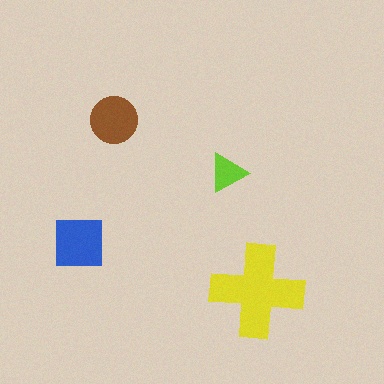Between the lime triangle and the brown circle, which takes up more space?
The brown circle.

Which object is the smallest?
The lime triangle.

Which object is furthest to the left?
The blue square is leftmost.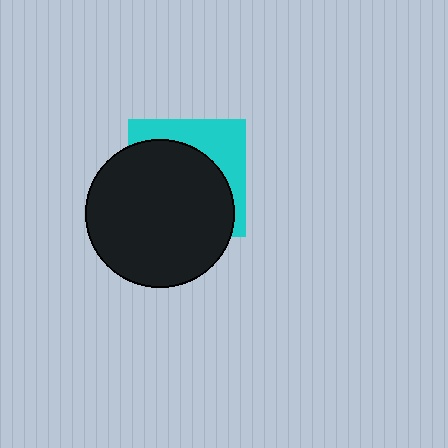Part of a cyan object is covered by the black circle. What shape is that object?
It is a square.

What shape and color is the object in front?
The object in front is a black circle.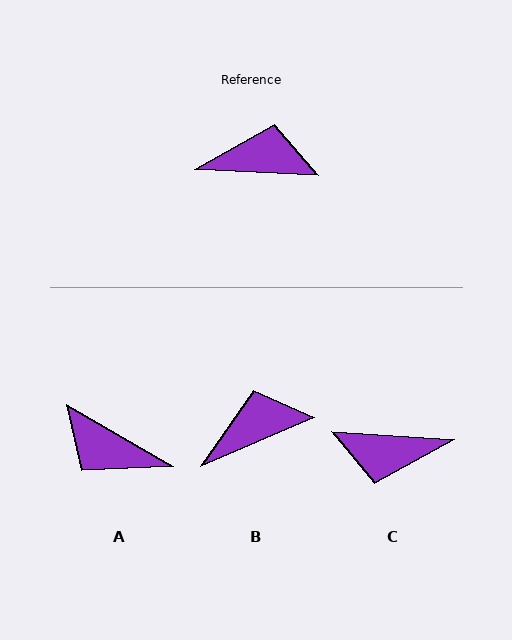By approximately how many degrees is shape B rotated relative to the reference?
Approximately 26 degrees counter-clockwise.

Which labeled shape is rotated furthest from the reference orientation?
C, about 179 degrees away.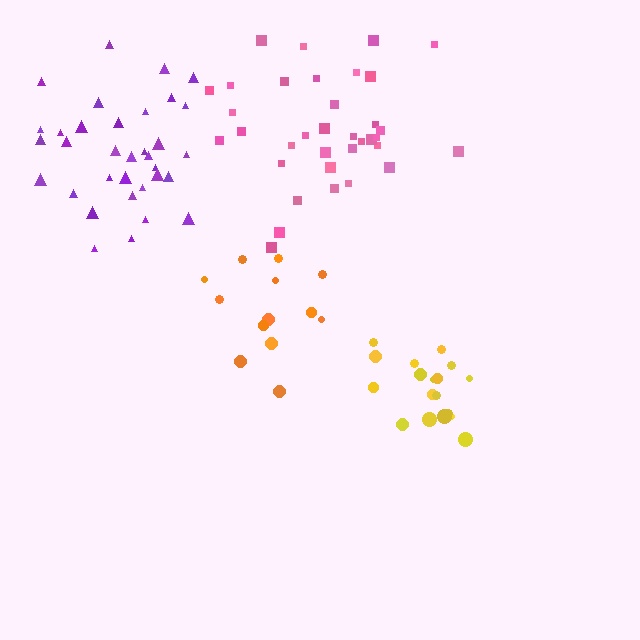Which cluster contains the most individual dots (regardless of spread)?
Pink (35).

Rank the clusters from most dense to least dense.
yellow, purple, pink, orange.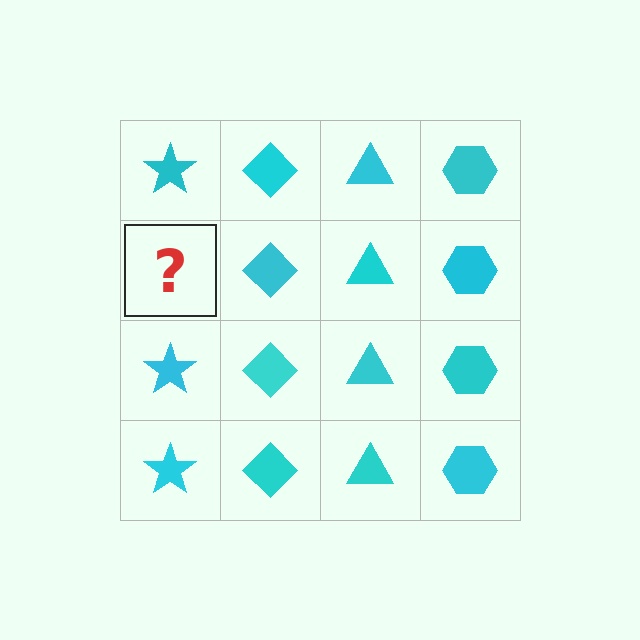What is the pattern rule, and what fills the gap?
The rule is that each column has a consistent shape. The gap should be filled with a cyan star.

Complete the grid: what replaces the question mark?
The question mark should be replaced with a cyan star.